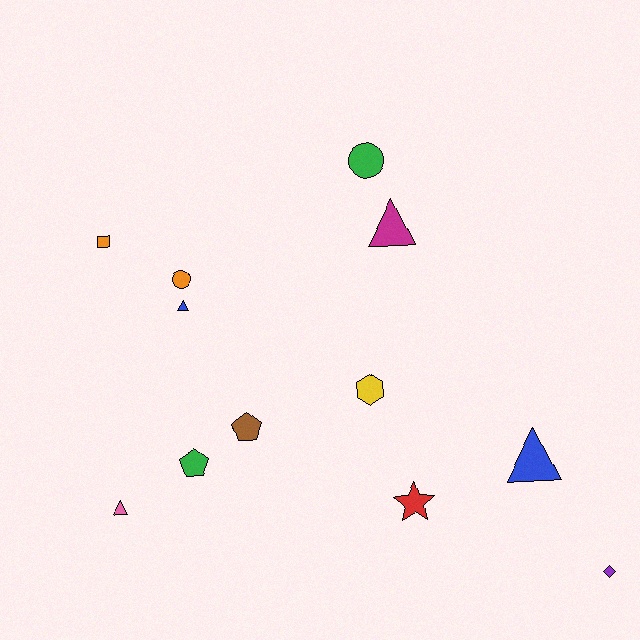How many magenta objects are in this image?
There is 1 magenta object.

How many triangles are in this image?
There are 4 triangles.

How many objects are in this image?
There are 12 objects.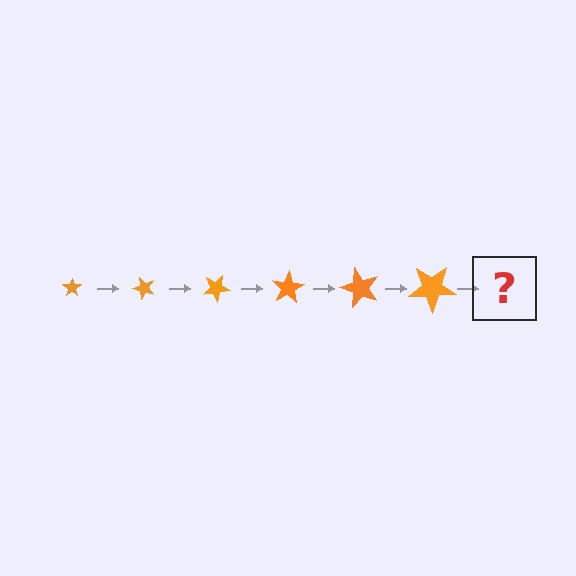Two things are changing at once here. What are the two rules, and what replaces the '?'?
The two rules are that the star grows larger each step and it rotates 50 degrees each step. The '?' should be a star, larger than the previous one and rotated 300 degrees from the start.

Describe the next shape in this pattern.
It should be a star, larger than the previous one and rotated 300 degrees from the start.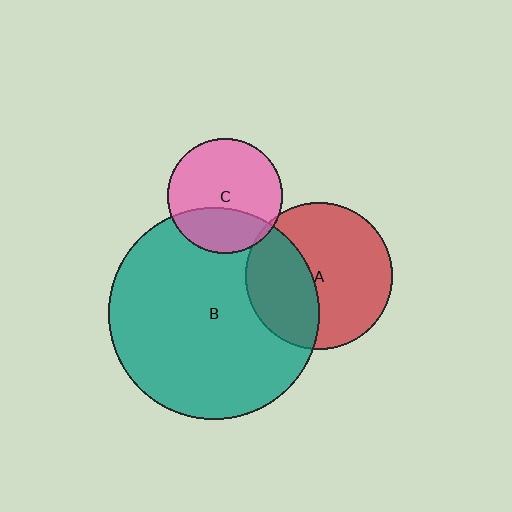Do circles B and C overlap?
Yes.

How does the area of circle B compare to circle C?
Approximately 3.4 times.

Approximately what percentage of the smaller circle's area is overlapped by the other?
Approximately 30%.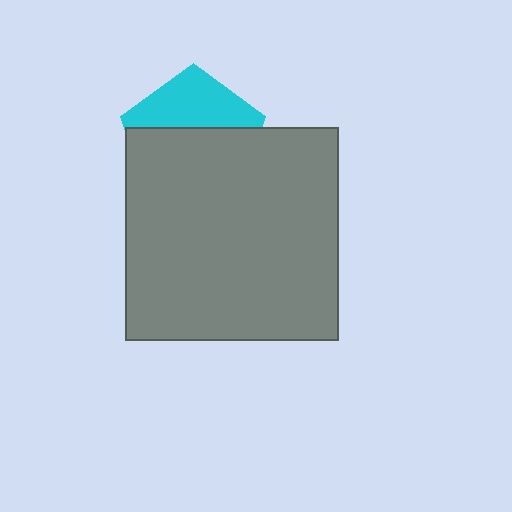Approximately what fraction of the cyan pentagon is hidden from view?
Roughly 61% of the cyan pentagon is hidden behind the gray square.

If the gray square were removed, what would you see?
You would see the complete cyan pentagon.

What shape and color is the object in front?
The object in front is a gray square.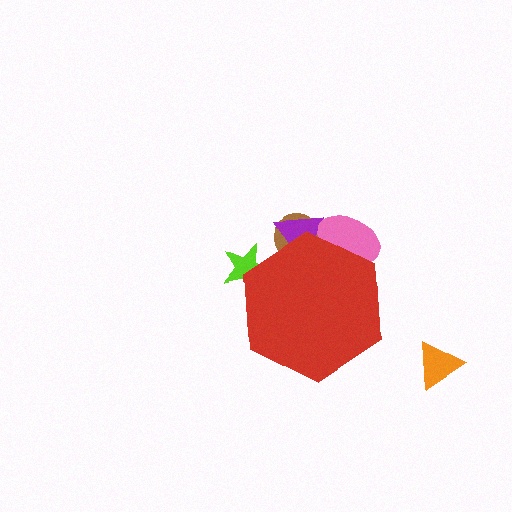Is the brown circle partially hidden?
Yes, the brown circle is partially hidden behind the red hexagon.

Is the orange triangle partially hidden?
No, the orange triangle is fully visible.